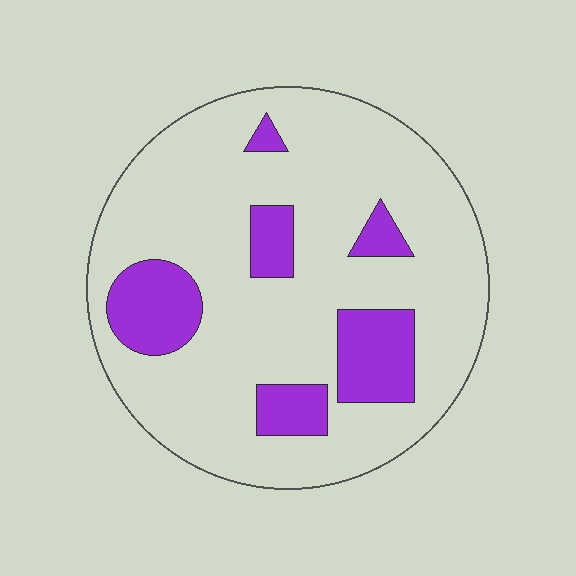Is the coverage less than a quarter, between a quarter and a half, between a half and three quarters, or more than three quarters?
Less than a quarter.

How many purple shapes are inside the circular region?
6.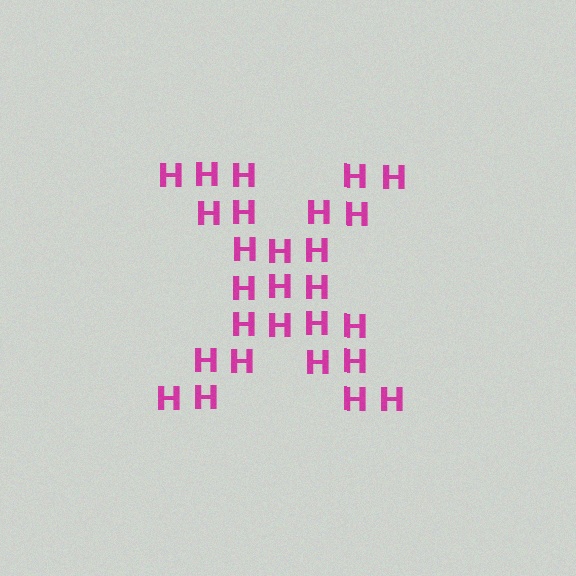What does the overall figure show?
The overall figure shows the letter X.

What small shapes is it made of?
It is made of small letter H's.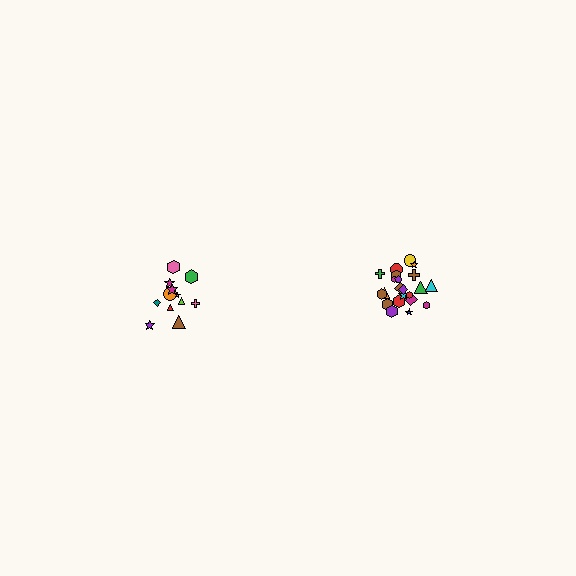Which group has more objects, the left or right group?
The right group.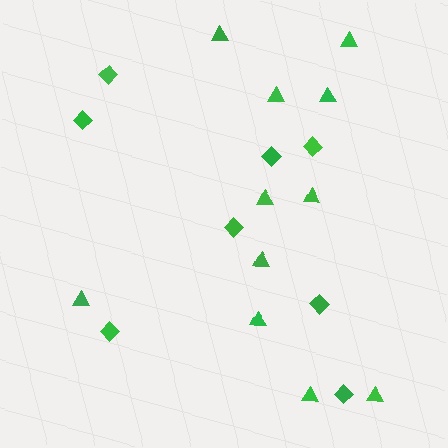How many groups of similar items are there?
There are 2 groups: one group of diamonds (8) and one group of triangles (11).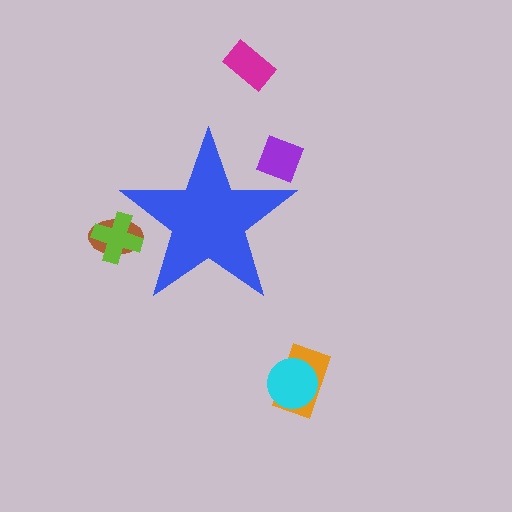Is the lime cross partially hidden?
Yes, the lime cross is partially hidden behind the blue star.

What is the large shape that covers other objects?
A blue star.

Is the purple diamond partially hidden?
Yes, the purple diamond is partially hidden behind the blue star.